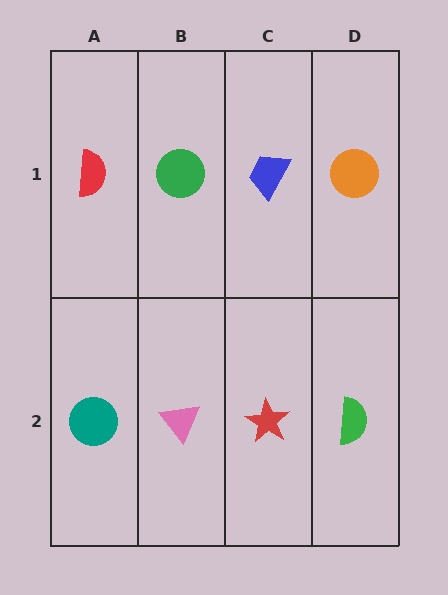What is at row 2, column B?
A pink triangle.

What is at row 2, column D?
A green semicircle.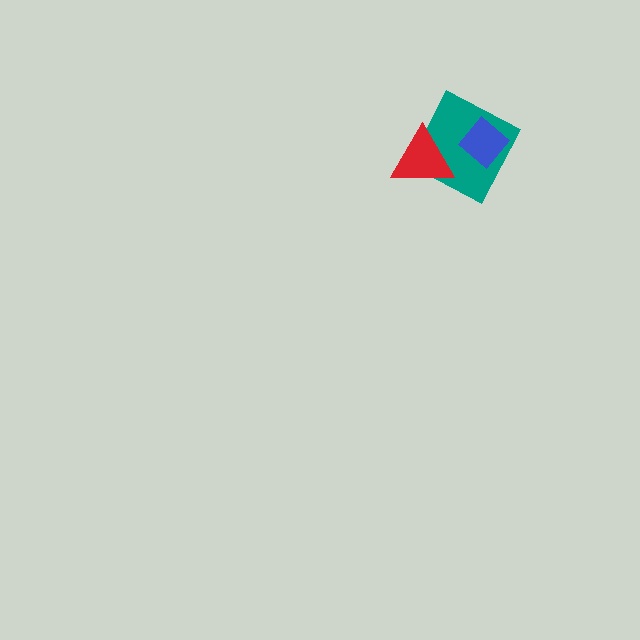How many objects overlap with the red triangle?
1 object overlaps with the red triangle.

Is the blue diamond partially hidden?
No, no other shape covers it.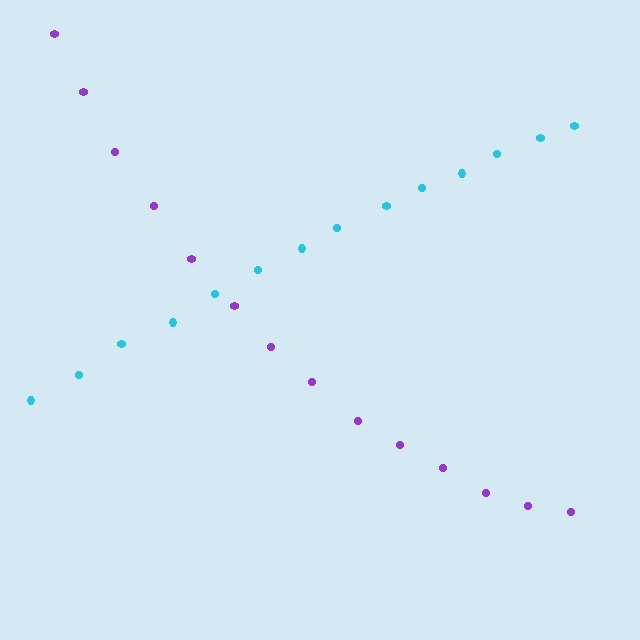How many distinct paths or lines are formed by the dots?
There are 2 distinct paths.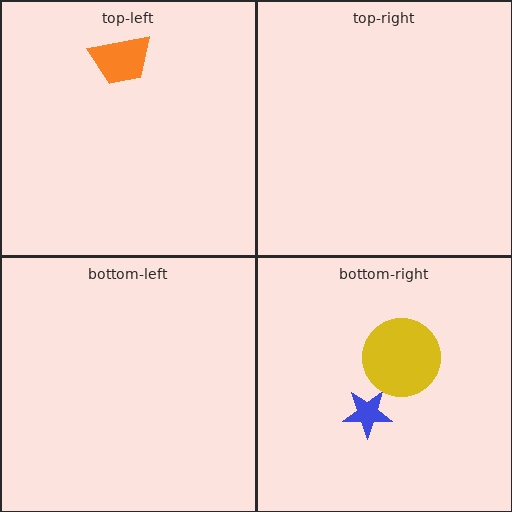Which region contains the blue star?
The bottom-right region.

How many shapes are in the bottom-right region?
2.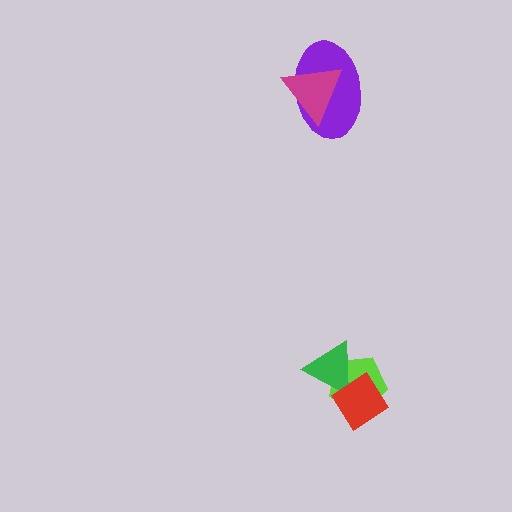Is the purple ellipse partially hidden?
Yes, it is partially covered by another shape.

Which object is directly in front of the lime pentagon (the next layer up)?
The green triangle is directly in front of the lime pentagon.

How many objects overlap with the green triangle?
2 objects overlap with the green triangle.